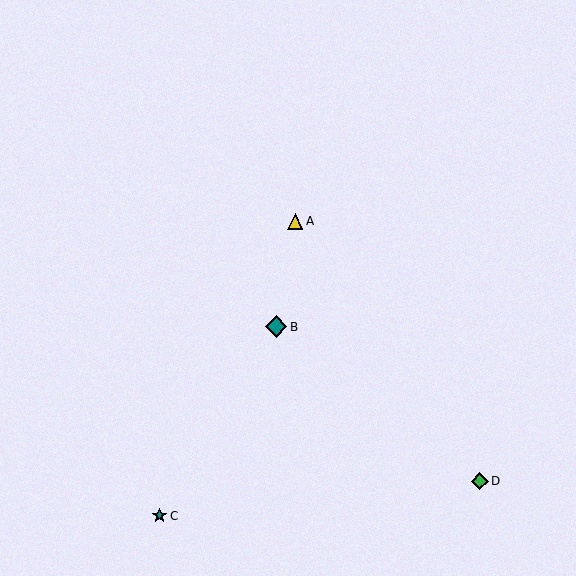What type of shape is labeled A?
Shape A is a yellow triangle.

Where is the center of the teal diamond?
The center of the teal diamond is at (276, 327).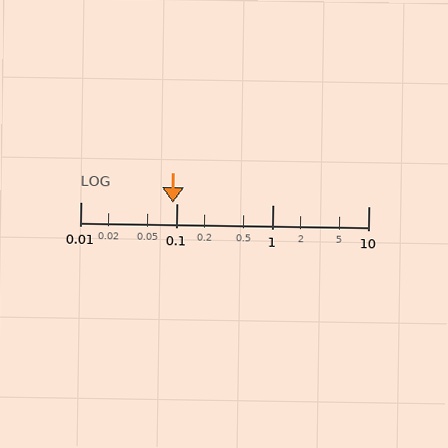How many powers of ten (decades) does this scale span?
The scale spans 3 decades, from 0.01 to 10.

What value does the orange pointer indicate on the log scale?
The pointer indicates approximately 0.091.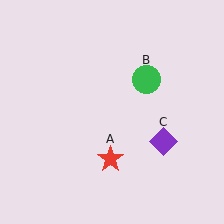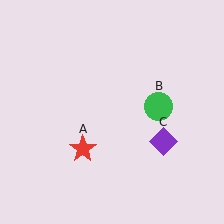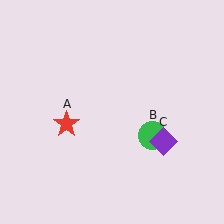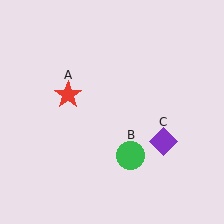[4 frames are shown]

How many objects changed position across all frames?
2 objects changed position: red star (object A), green circle (object B).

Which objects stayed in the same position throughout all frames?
Purple diamond (object C) remained stationary.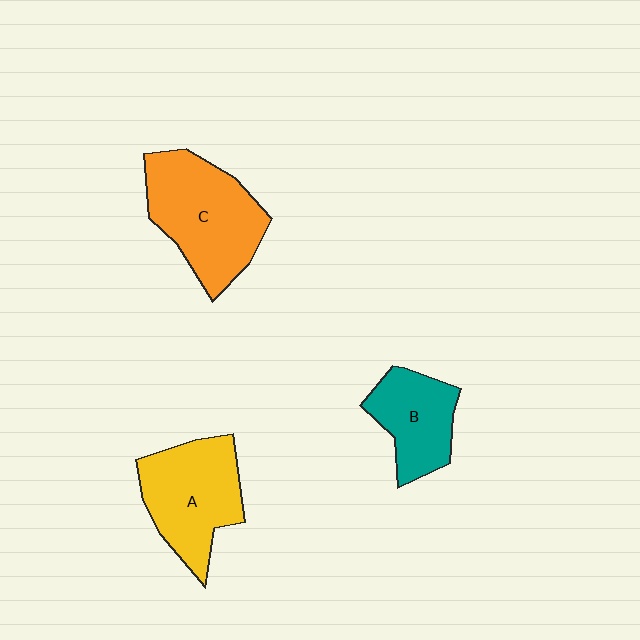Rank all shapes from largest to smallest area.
From largest to smallest: C (orange), A (yellow), B (teal).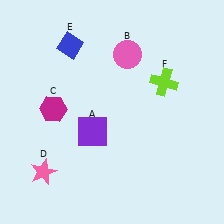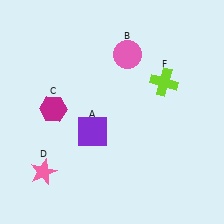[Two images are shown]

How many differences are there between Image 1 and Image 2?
There is 1 difference between the two images.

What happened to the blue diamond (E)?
The blue diamond (E) was removed in Image 2. It was in the top-left area of Image 1.